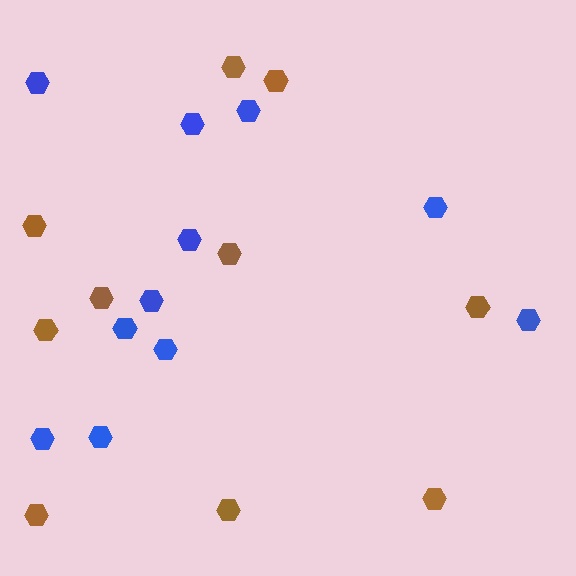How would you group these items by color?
There are 2 groups: one group of blue hexagons (11) and one group of brown hexagons (10).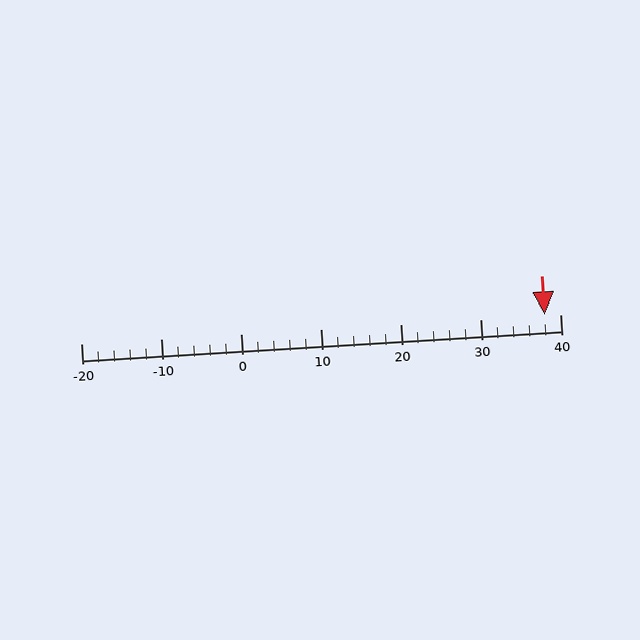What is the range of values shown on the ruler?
The ruler shows values from -20 to 40.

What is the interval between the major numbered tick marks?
The major tick marks are spaced 10 units apart.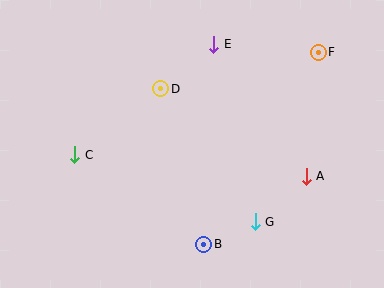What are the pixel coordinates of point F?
Point F is at (318, 52).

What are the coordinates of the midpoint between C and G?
The midpoint between C and G is at (165, 188).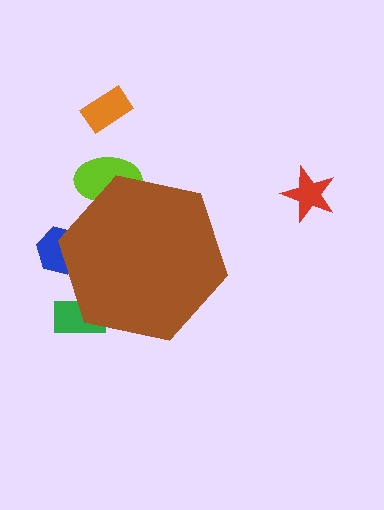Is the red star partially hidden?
No, the red star is fully visible.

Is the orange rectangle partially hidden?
No, the orange rectangle is fully visible.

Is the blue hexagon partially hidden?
Yes, the blue hexagon is partially hidden behind the brown hexagon.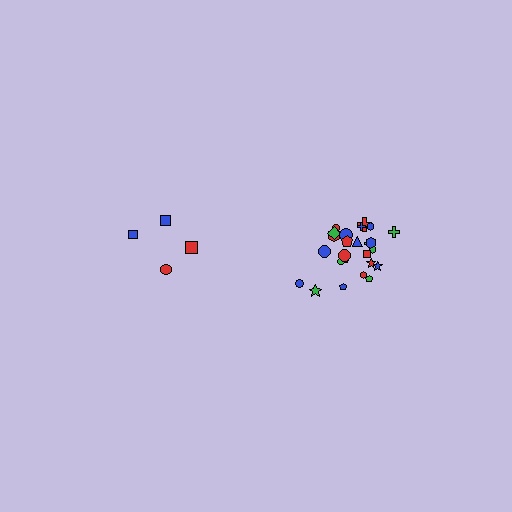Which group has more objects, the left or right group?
The right group.